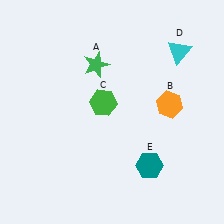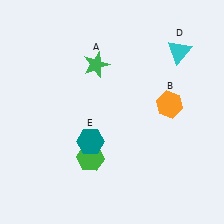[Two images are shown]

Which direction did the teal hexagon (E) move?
The teal hexagon (E) moved left.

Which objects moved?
The objects that moved are: the green hexagon (C), the teal hexagon (E).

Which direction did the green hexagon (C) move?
The green hexagon (C) moved down.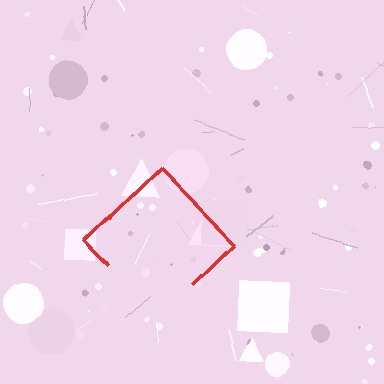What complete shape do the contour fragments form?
The contour fragments form a diamond.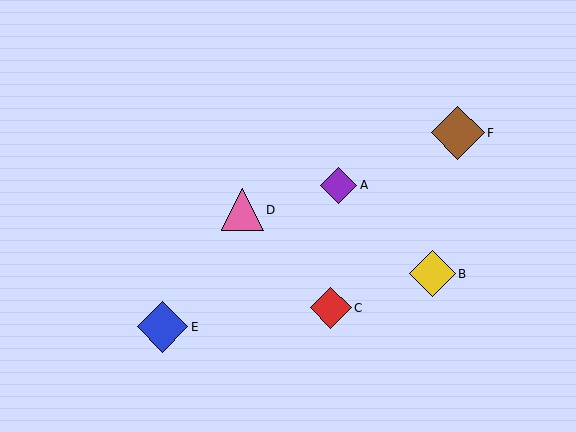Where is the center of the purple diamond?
The center of the purple diamond is at (339, 185).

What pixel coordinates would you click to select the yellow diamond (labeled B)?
Click at (432, 274) to select the yellow diamond B.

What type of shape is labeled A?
Shape A is a purple diamond.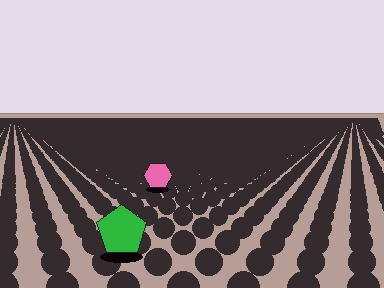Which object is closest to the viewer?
The green pentagon is closest. The texture marks near it are larger and more spread out.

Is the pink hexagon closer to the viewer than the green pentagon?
No. The green pentagon is closer — you can tell from the texture gradient: the ground texture is coarser near it.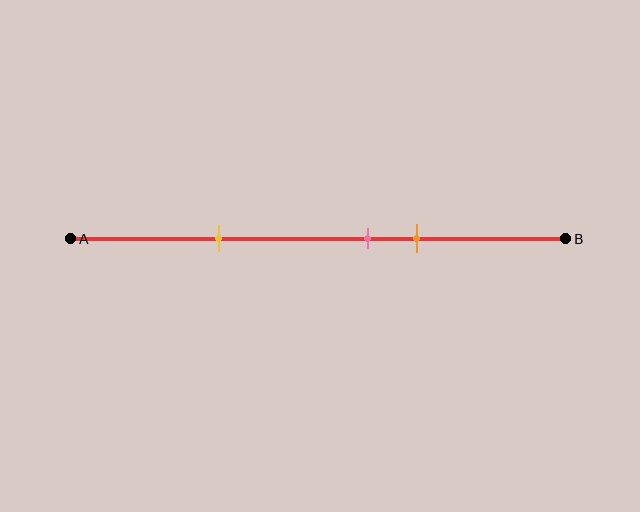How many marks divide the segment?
There are 3 marks dividing the segment.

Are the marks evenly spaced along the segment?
No, the marks are not evenly spaced.